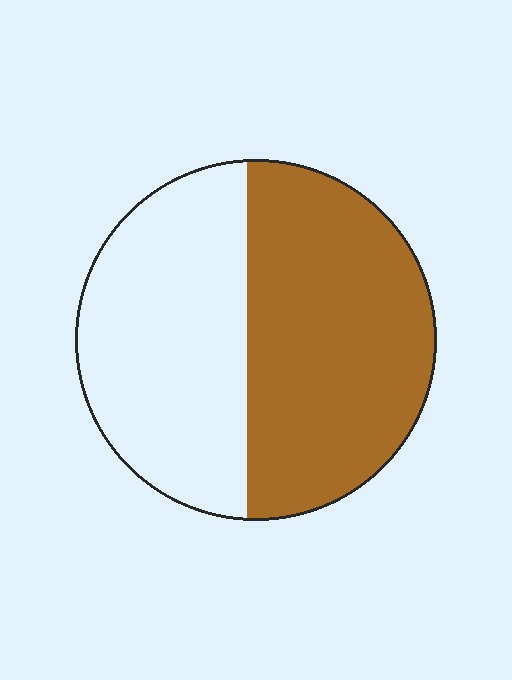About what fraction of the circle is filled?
About one half (1/2).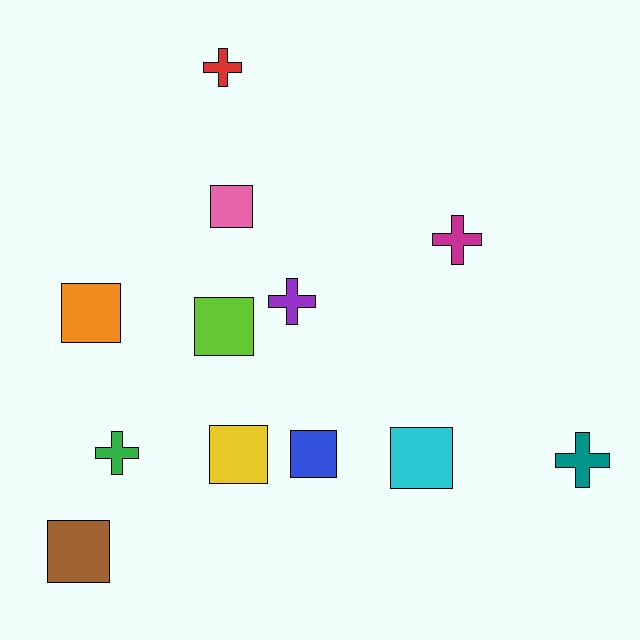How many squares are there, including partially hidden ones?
There are 7 squares.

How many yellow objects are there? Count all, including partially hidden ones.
There is 1 yellow object.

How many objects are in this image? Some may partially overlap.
There are 12 objects.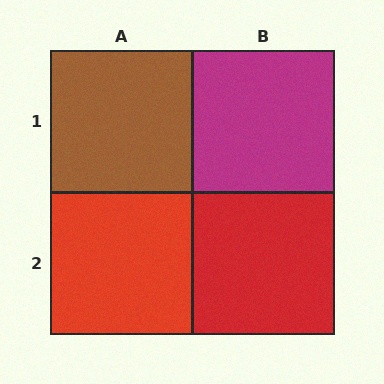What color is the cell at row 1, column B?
Magenta.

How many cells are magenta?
1 cell is magenta.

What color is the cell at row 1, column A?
Brown.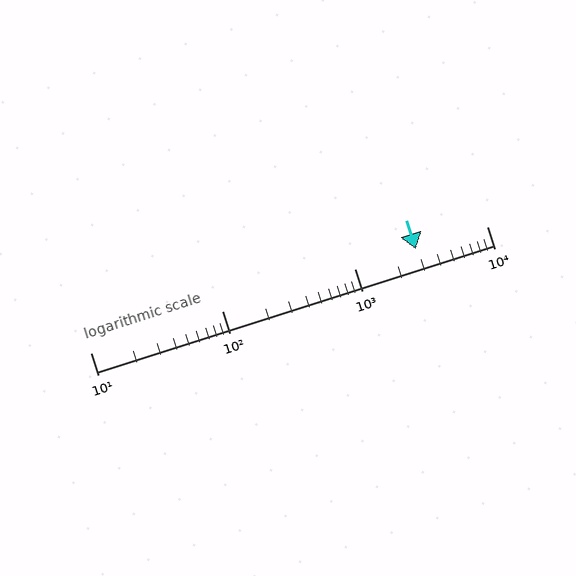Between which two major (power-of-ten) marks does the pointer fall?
The pointer is between 1000 and 10000.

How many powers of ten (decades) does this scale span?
The scale spans 3 decades, from 10 to 10000.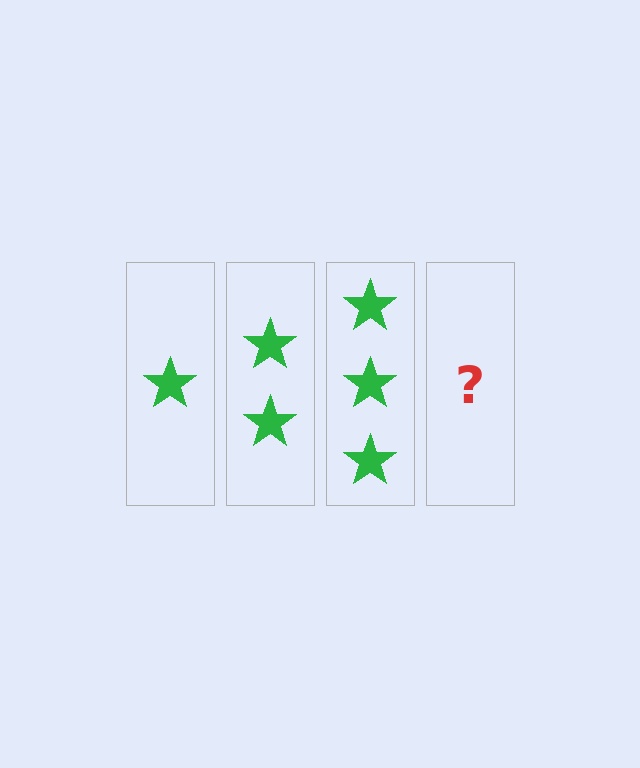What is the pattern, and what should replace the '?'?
The pattern is that each step adds one more star. The '?' should be 4 stars.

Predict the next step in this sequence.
The next step is 4 stars.